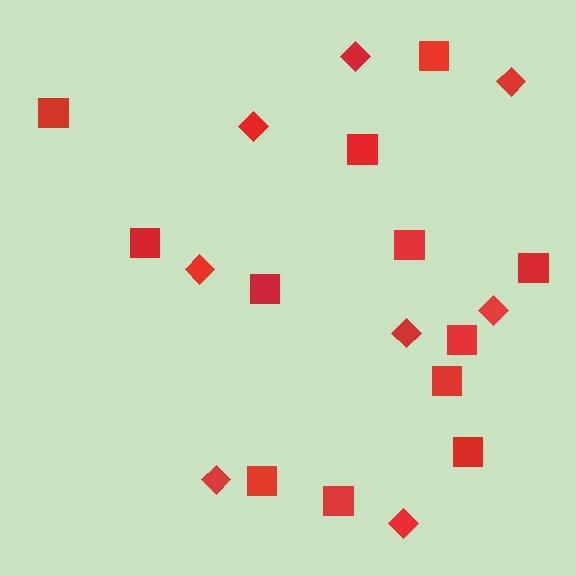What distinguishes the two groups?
There are 2 groups: one group of squares (12) and one group of diamonds (8).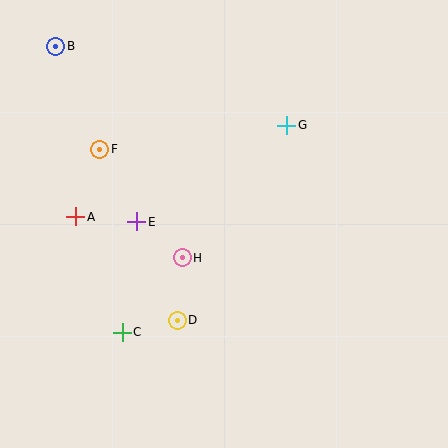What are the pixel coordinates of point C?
Point C is at (122, 332).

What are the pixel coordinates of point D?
Point D is at (177, 320).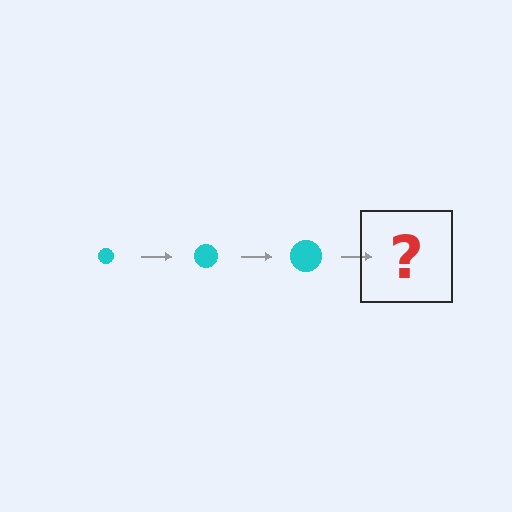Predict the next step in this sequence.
The next step is a cyan circle, larger than the previous one.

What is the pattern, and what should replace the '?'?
The pattern is that the circle gets progressively larger each step. The '?' should be a cyan circle, larger than the previous one.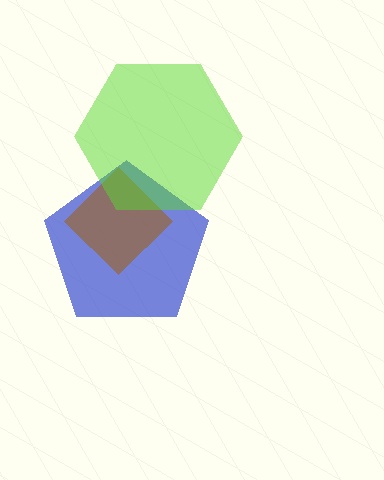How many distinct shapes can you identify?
There are 3 distinct shapes: a blue pentagon, a brown diamond, a lime hexagon.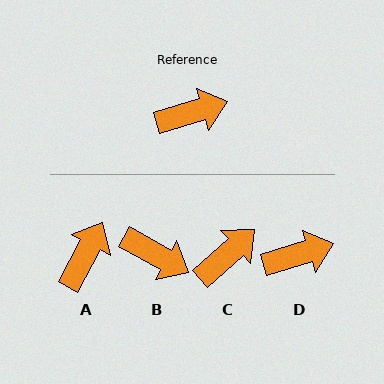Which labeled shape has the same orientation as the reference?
D.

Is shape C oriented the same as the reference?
No, it is off by about 25 degrees.